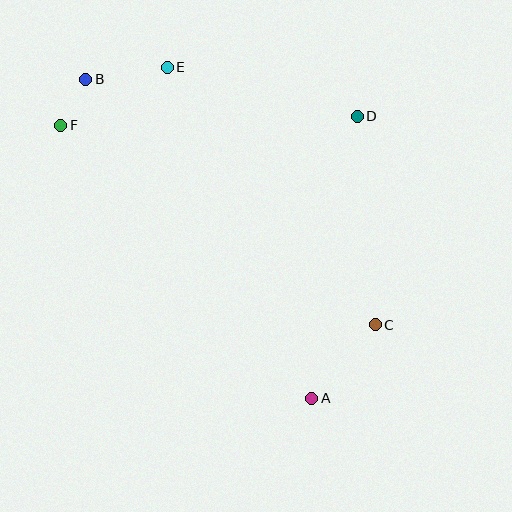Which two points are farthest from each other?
Points A and B are farthest from each other.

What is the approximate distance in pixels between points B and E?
The distance between B and E is approximately 83 pixels.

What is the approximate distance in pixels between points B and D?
The distance between B and D is approximately 274 pixels.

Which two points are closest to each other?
Points B and F are closest to each other.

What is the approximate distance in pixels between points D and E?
The distance between D and E is approximately 196 pixels.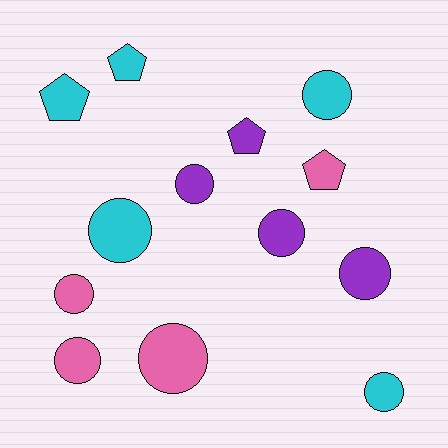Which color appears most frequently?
Cyan, with 5 objects.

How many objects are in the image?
There are 13 objects.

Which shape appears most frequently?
Circle, with 9 objects.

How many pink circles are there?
There are 3 pink circles.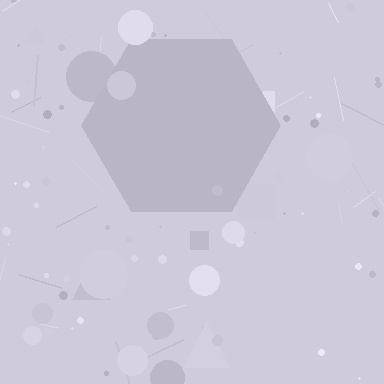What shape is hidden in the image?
A hexagon is hidden in the image.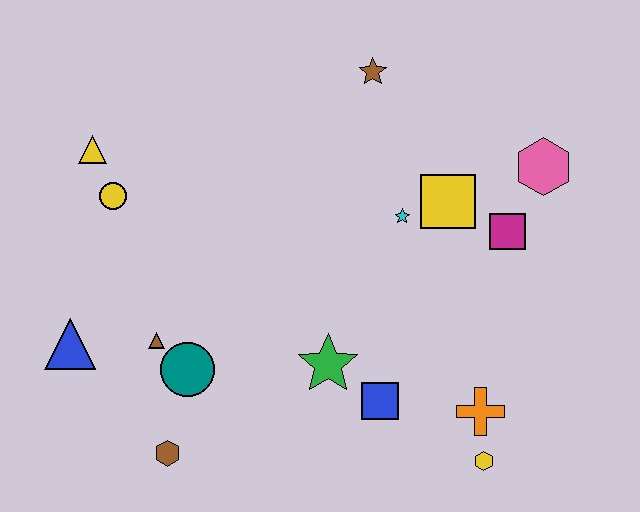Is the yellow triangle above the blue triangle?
Yes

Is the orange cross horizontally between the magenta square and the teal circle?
Yes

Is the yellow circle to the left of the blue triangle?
No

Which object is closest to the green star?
The blue square is closest to the green star.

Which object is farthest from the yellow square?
The blue triangle is farthest from the yellow square.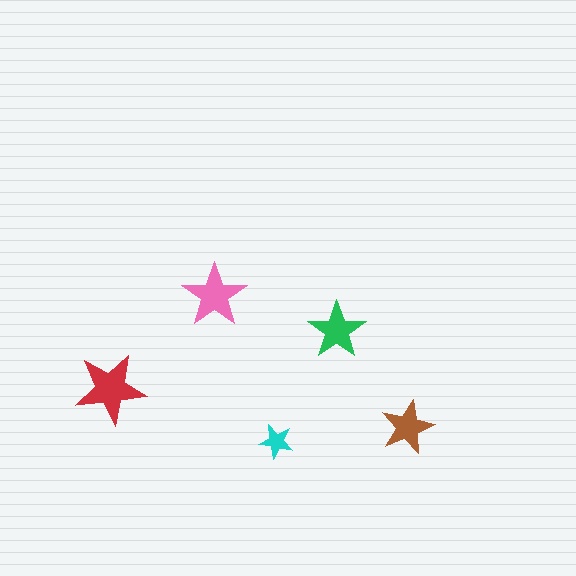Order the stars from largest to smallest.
the red one, the pink one, the green one, the brown one, the cyan one.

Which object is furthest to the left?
The red star is leftmost.